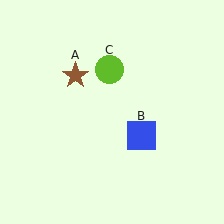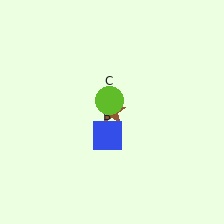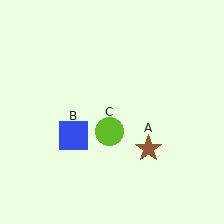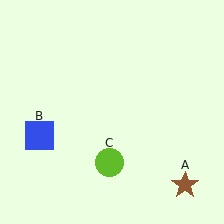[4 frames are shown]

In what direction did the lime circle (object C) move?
The lime circle (object C) moved down.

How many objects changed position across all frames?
3 objects changed position: brown star (object A), blue square (object B), lime circle (object C).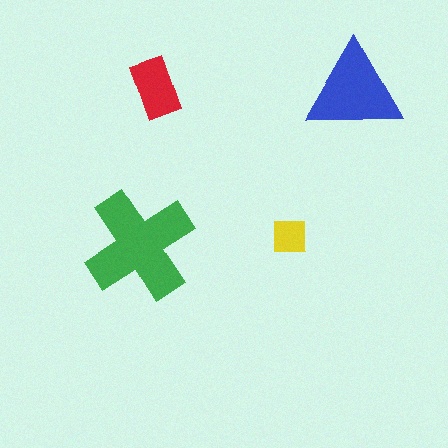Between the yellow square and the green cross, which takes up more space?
The green cross.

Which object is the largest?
The green cross.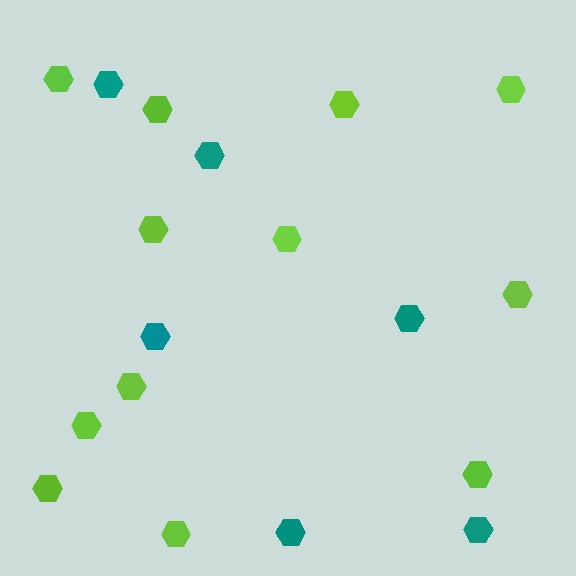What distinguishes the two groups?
There are 2 groups: one group of teal hexagons (6) and one group of lime hexagons (12).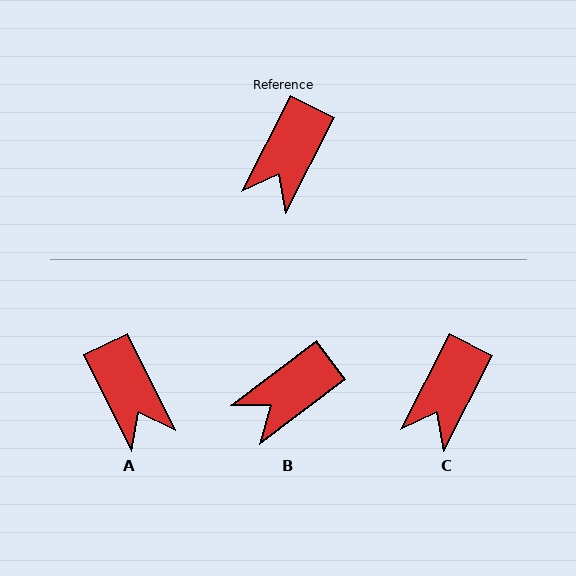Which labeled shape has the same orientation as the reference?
C.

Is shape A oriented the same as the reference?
No, it is off by about 53 degrees.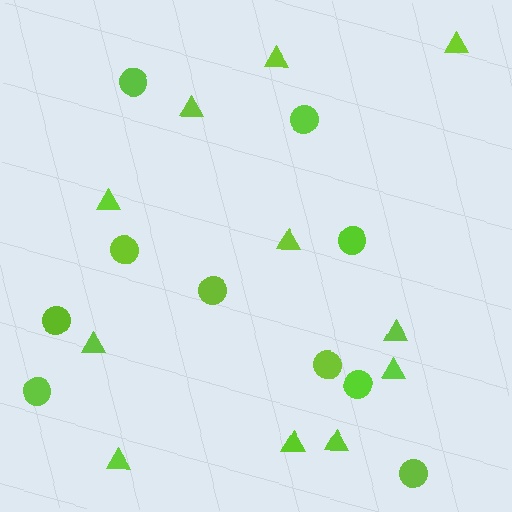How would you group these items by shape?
There are 2 groups: one group of triangles (11) and one group of circles (10).